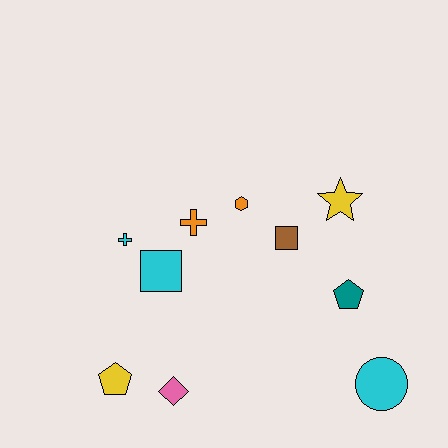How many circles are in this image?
There is 1 circle.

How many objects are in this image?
There are 10 objects.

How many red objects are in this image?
There are no red objects.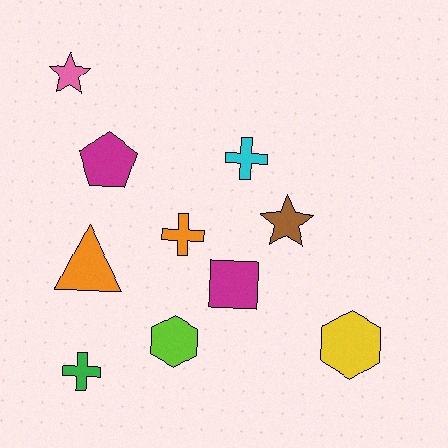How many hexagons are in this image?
There are 2 hexagons.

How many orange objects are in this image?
There are 2 orange objects.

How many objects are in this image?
There are 10 objects.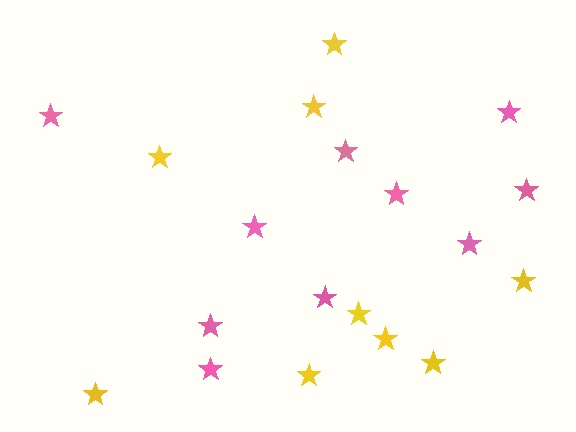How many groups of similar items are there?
There are 2 groups: one group of yellow stars (9) and one group of pink stars (10).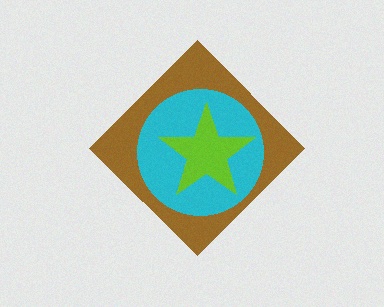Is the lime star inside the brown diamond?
Yes.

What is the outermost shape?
The brown diamond.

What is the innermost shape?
The lime star.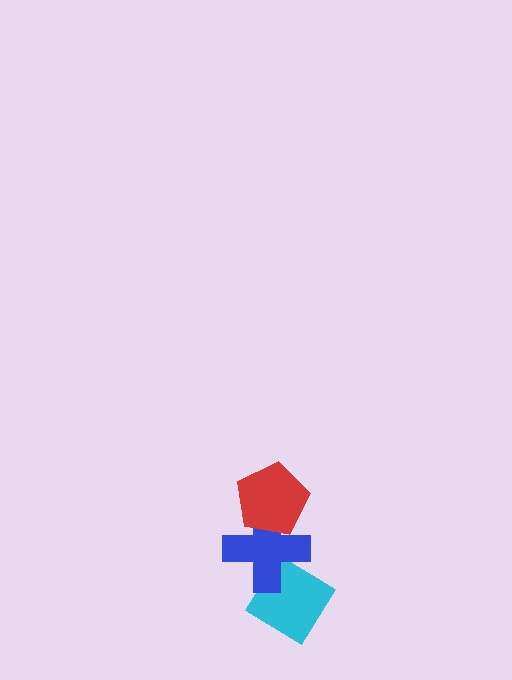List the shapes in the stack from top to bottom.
From top to bottom: the red pentagon, the blue cross, the cyan diamond.